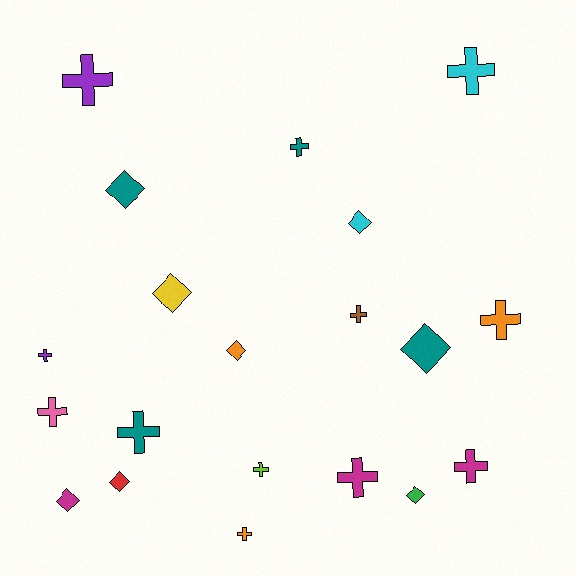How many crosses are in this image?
There are 12 crosses.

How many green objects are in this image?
There is 1 green object.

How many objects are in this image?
There are 20 objects.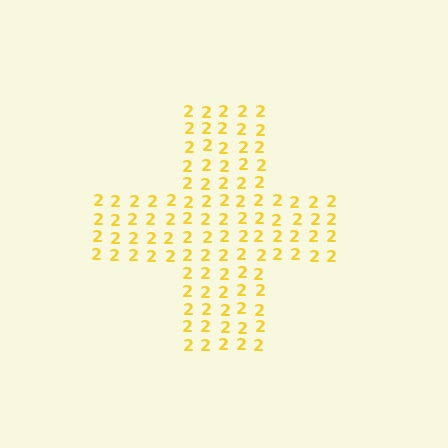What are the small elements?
The small elements are digit 2's.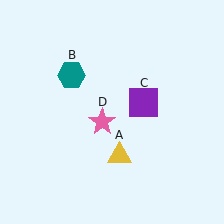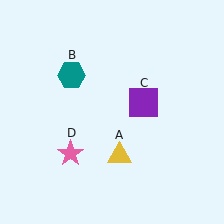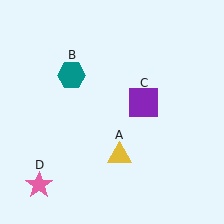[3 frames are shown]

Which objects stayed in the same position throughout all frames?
Yellow triangle (object A) and teal hexagon (object B) and purple square (object C) remained stationary.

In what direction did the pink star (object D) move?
The pink star (object D) moved down and to the left.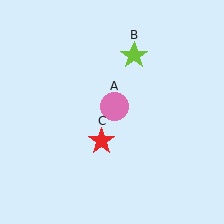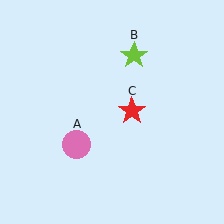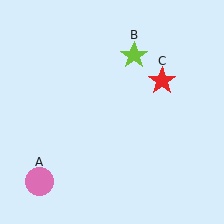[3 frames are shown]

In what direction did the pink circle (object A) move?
The pink circle (object A) moved down and to the left.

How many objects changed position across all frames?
2 objects changed position: pink circle (object A), red star (object C).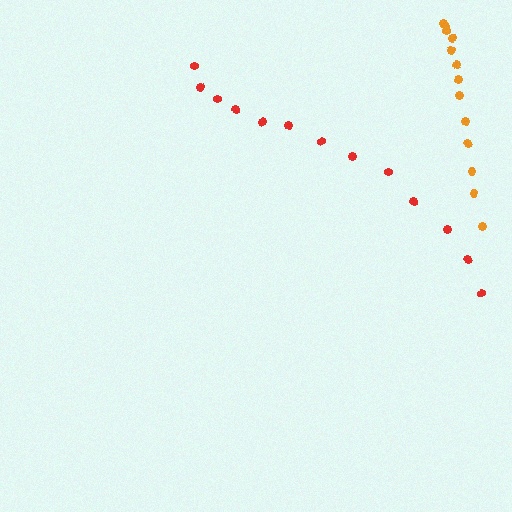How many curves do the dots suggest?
There are 2 distinct paths.